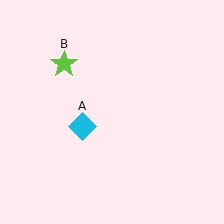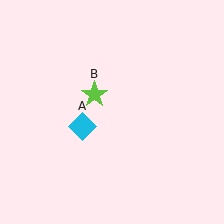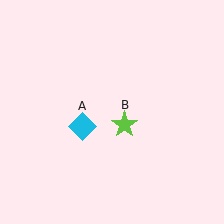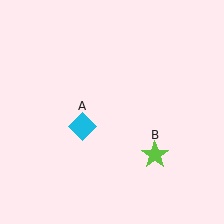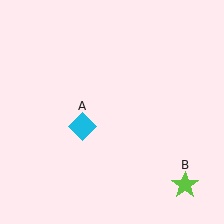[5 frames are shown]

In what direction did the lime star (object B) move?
The lime star (object B) moved down and to the right.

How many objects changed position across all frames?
1 object changed position: lime star (object B).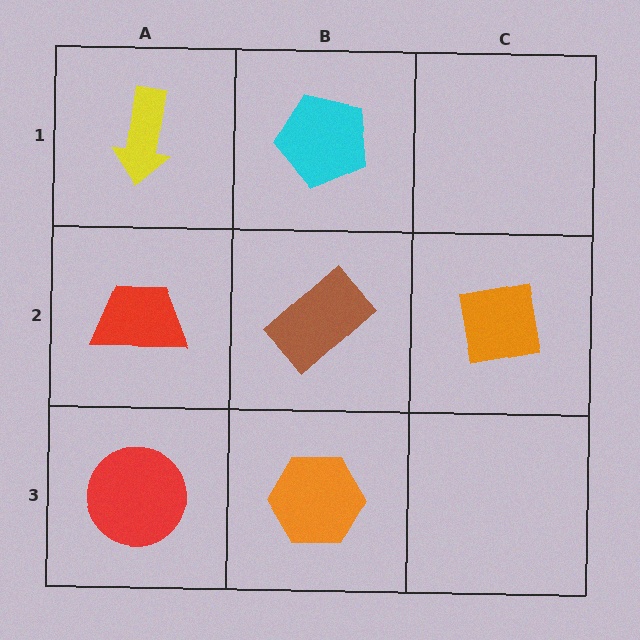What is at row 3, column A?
A red circle.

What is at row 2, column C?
An orange square.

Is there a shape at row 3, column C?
No, that cell is empty.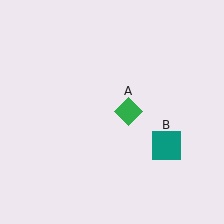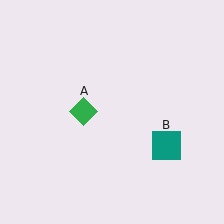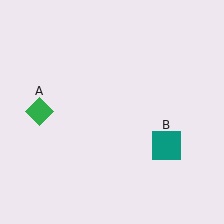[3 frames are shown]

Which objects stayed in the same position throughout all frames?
Teal square (object B) remained stationary.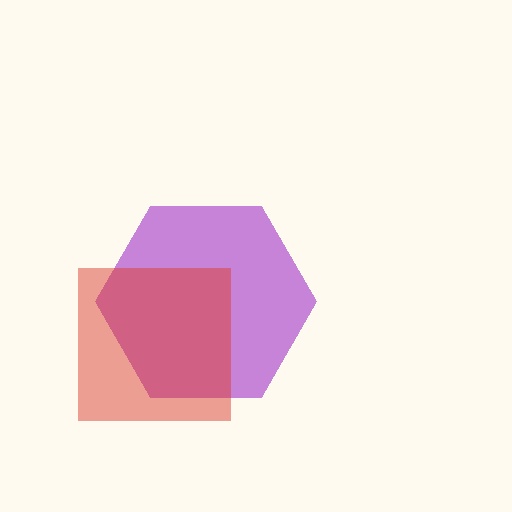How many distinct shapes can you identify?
There are 2 distinct shapes: a purple hexagon, a red square.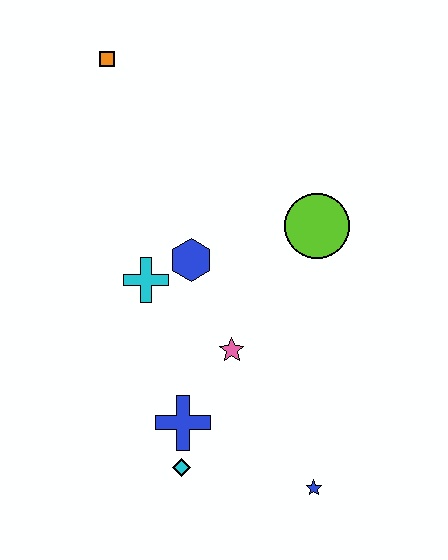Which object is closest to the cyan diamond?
The blue cross is closest to the cyan diamond.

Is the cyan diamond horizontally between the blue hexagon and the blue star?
No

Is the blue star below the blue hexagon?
Yes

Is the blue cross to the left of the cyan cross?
No